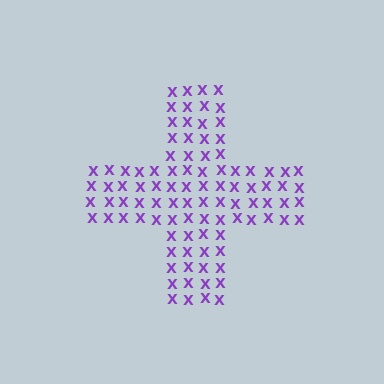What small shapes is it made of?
It is made of small letter X's.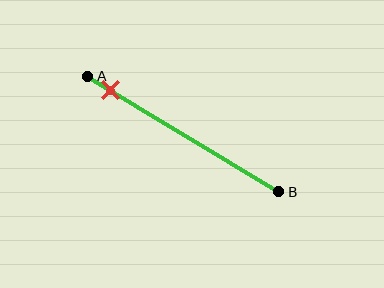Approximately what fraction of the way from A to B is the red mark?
The red mark is approximately 10% of the way from A to B.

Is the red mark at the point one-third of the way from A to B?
No, the mark is at about 10% from A, not at the 33% one-third point.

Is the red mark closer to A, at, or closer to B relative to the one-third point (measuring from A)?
The red mark is closer to point A than the one-third point of segment AB.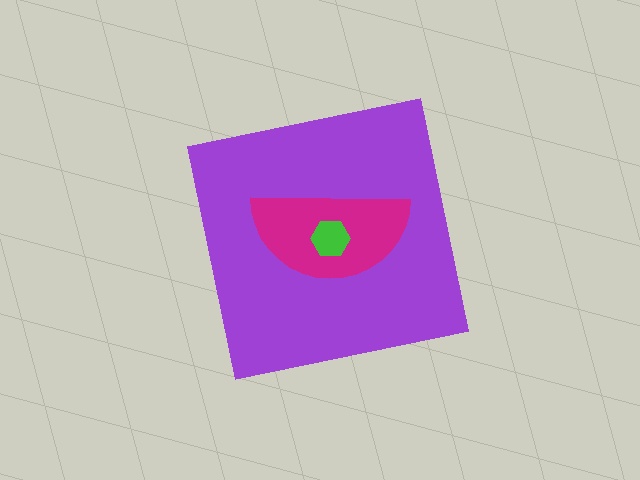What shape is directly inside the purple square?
The magenta semicircle.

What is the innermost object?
The green hexagon.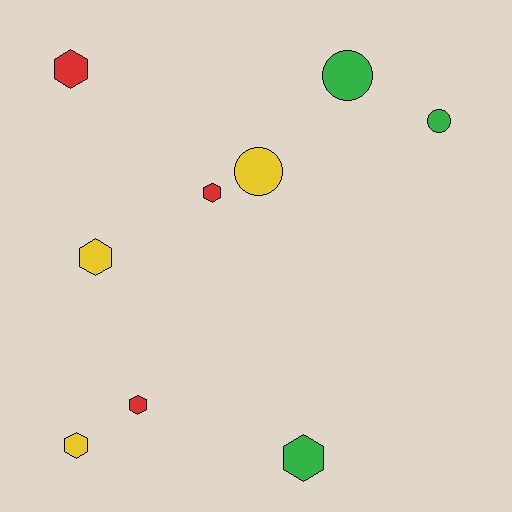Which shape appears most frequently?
Hexagon, with 6 objects.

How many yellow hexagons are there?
There are 2 yellow hexagons.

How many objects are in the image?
There are 9 objects.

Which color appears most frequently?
Red, with 3 objects.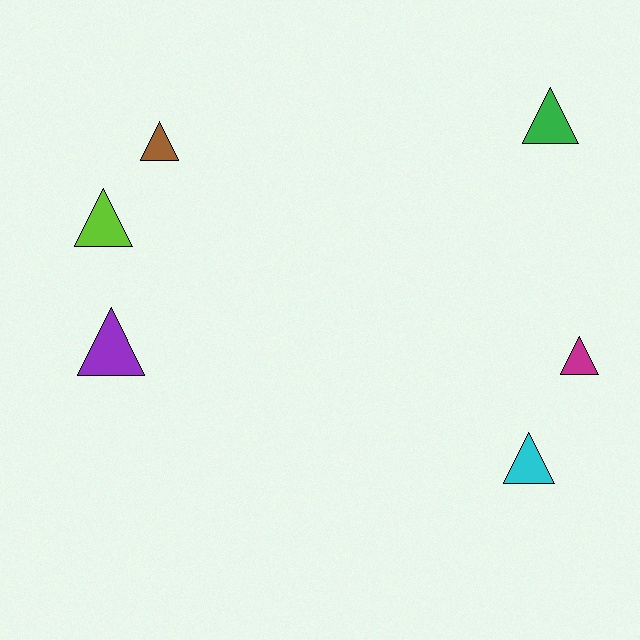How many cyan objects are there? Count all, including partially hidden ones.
There is 1 cyan object.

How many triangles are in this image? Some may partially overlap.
There are 6 triangles.